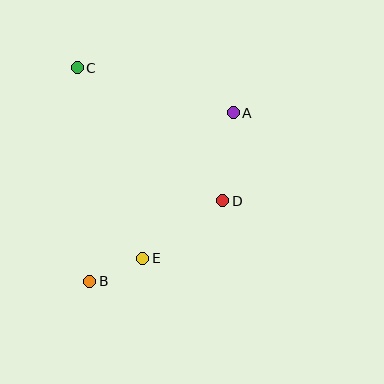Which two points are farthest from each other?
Points A and B are farthest from each other.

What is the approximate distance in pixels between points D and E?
The distance between D and E is approximately 98 pixels.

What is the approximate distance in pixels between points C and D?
The distance between C and D is approximately 197 pixels.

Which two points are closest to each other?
Points B and E are closest to each other.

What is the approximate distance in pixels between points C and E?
The distance between C and E is approximately 201 pixels.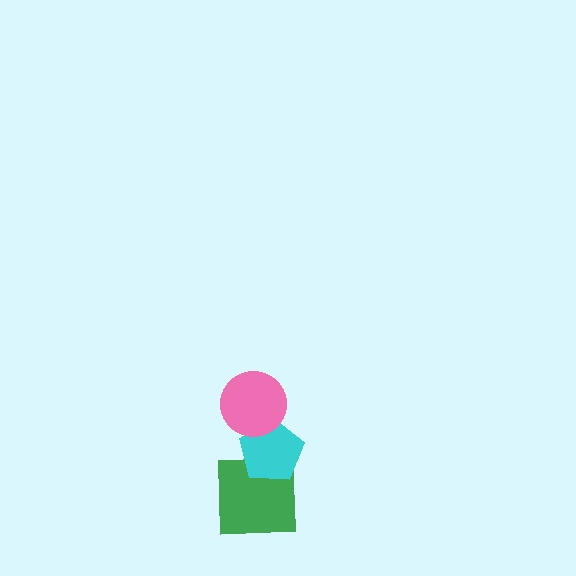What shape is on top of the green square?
The cyan pentagon is on top of the green square.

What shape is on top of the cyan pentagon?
The pink circle is on top of the cyan pentagon.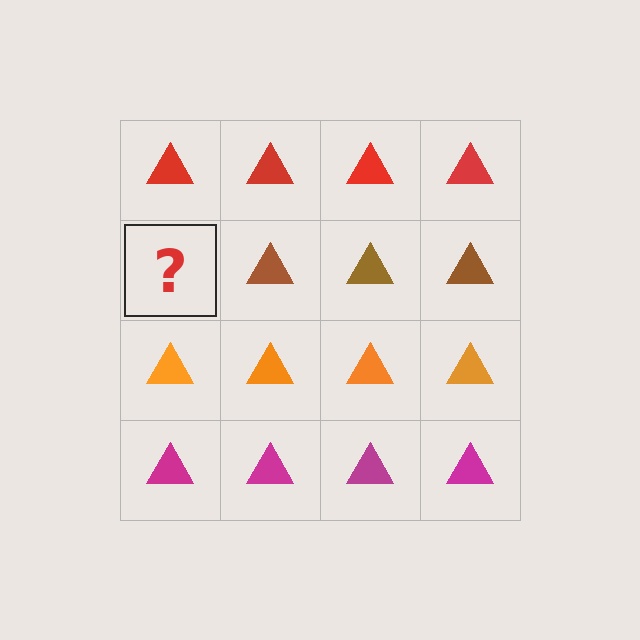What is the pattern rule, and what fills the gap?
The rule is that each row has a consistent color. The gap should be filled with a brown triangle.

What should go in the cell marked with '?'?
The missing cell should contain a brown triangle.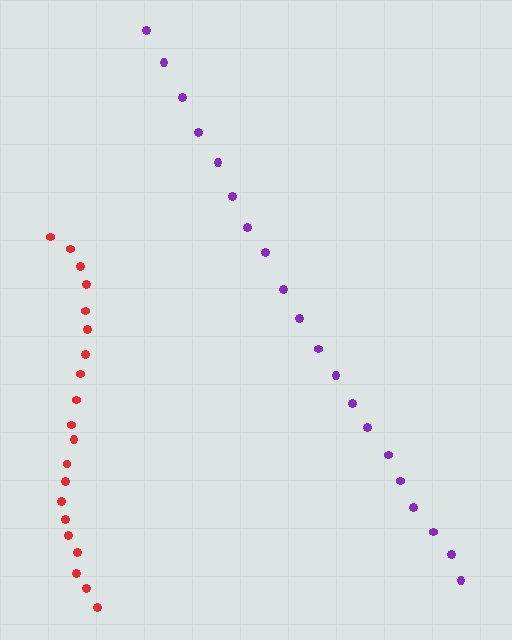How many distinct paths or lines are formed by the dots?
There are 2 distinct paths.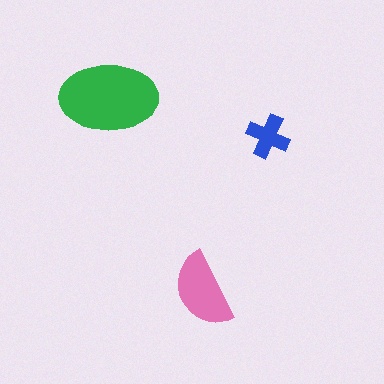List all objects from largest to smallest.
The green ellipse, the pink semicircle, the blue cross.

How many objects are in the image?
There are 3 objects in the image.